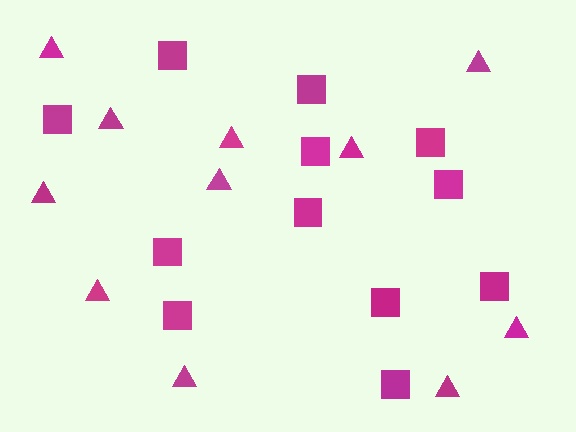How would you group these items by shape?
There are 2 groups: one group of triangles (11) and one group of squares (12).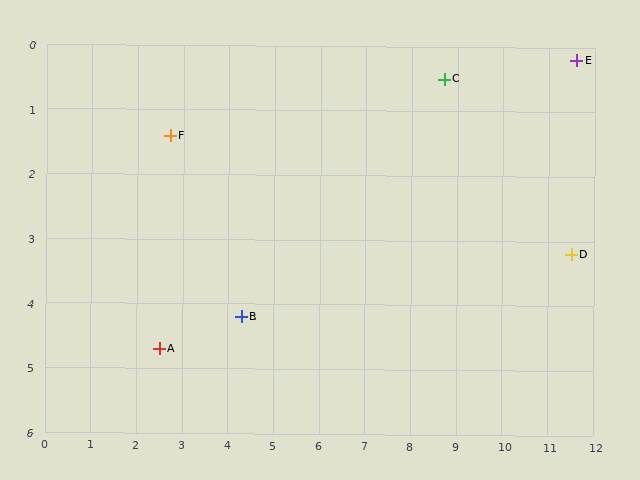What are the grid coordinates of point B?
Point B is at approximately (4.3, 4.2).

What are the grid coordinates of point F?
Point F is at approximately (2.7, 1.4).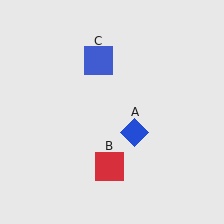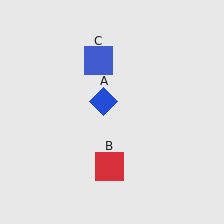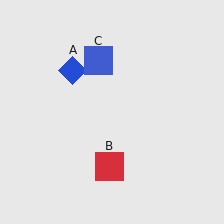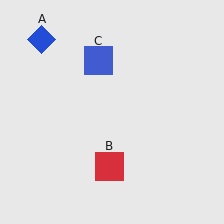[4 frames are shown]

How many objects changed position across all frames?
1 object changed position: blue diamond (object A).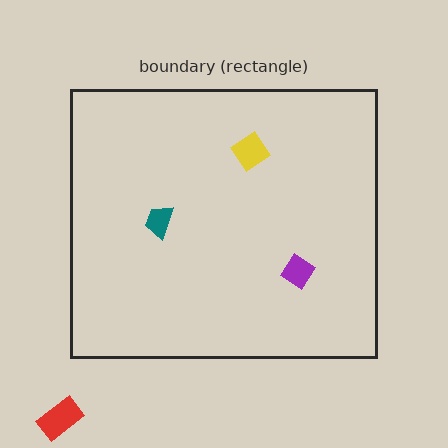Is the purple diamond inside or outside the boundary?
Inside.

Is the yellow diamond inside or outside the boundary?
Inside.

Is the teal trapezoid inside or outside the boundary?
Inside.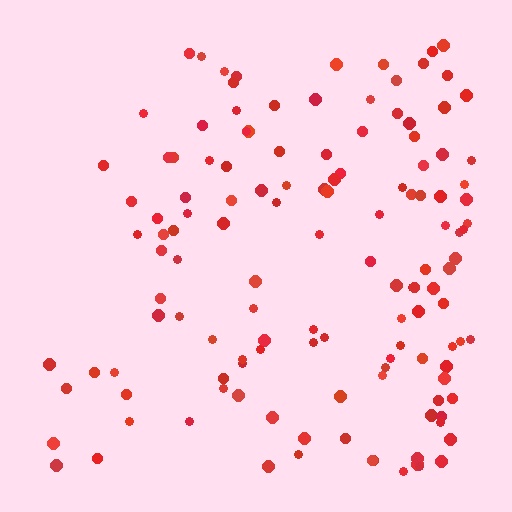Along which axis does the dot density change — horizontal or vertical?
Horizontal.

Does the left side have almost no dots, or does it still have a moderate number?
Still a moderate number, just noticeably fewer than the right.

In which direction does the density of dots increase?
From left to right, with the right side densest.